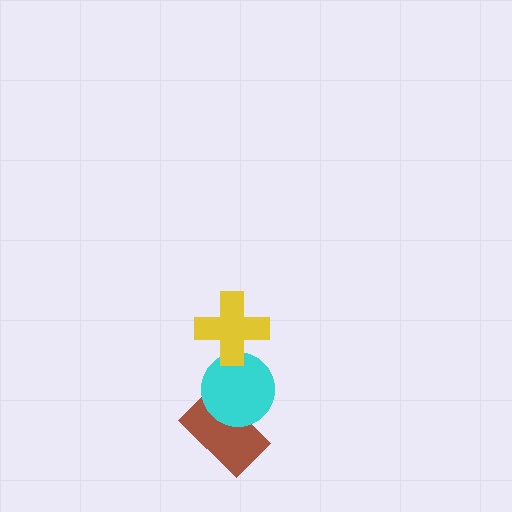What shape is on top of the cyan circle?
The yellow cross is on top of the cyan circle.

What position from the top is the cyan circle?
The cyan circle is 2nd from the top.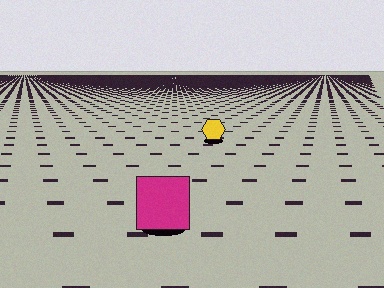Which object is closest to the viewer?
The magenta square is closest. The texture marks near it are larger and more spread out.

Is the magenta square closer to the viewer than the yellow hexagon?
Yes. The magenta square is closer — you can tell from the texture gradient: the ground texture is coarser near it.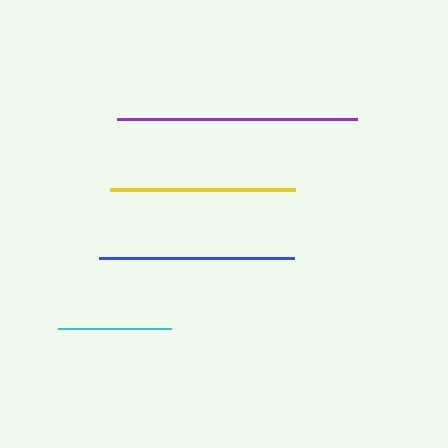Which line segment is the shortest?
The cyan line is the shortest at approximately 113 pixels.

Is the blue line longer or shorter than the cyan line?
The blue line is longer than the cyan line.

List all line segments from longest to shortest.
From longest to shortest: purple, blue, yellow, cyan.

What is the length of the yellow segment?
The yellow segment is approximately 185 pixels long.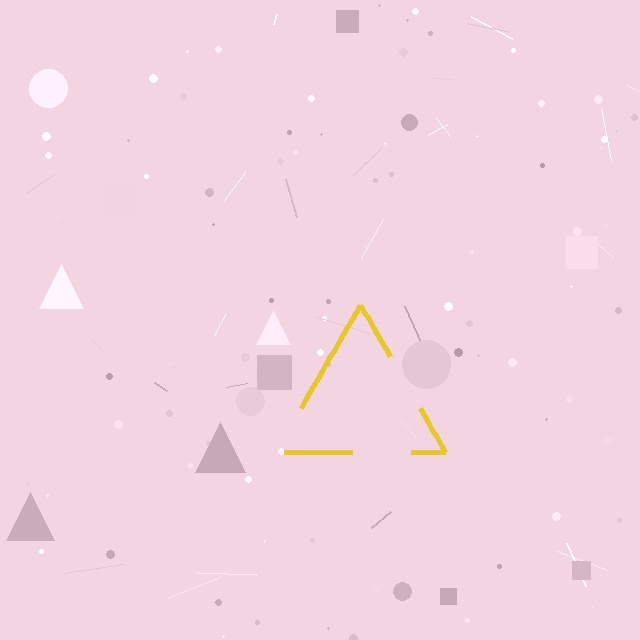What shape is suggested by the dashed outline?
The dashed outline suggests a triangle.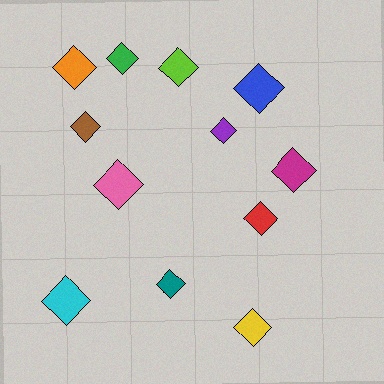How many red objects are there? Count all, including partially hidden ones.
There is 1 red object.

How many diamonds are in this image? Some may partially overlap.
There are 12 diamonds.